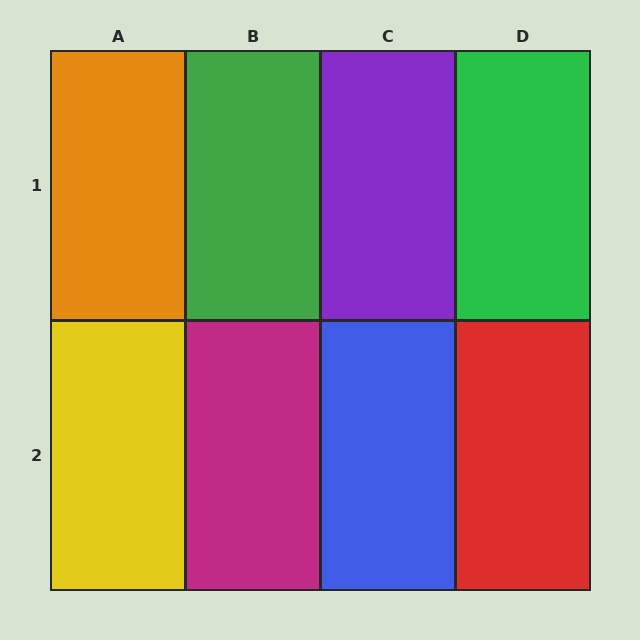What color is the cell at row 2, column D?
Red.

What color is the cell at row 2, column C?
Blue.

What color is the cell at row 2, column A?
Yellow.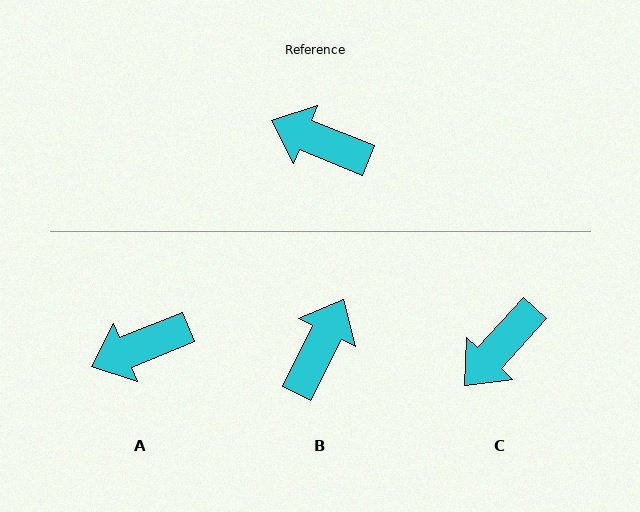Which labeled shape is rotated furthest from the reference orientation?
B, about 94 degrees away.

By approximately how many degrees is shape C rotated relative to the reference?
Approximately 70 degrees counter-clockwise.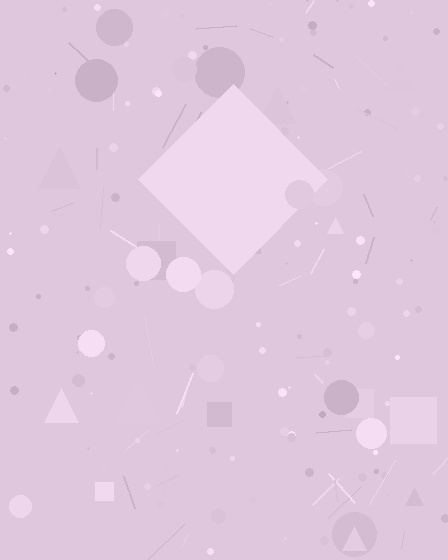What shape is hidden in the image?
A diamond is hidden in the image.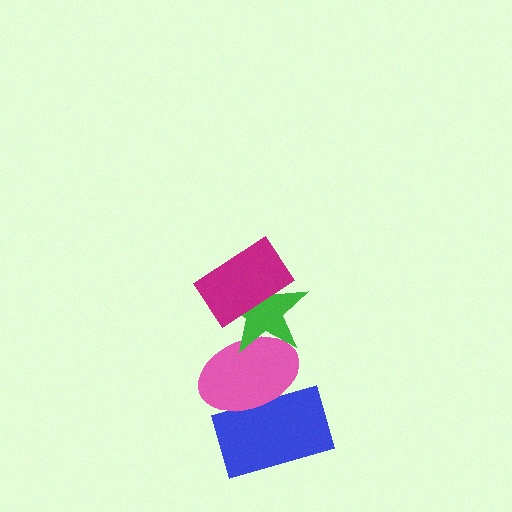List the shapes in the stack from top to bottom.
From top to bottom: the magenta rectangle, the green star, the pink ellipse, the blue rectangle.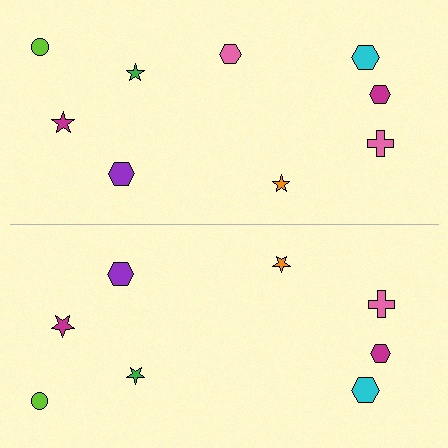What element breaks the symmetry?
A pink hexagon is missing from the bottom side.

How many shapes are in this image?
There are 17 shapes in this image.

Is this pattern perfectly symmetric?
No, the pattern is not perfectly symmetric. A pink hexagon is missing from the bottom side.